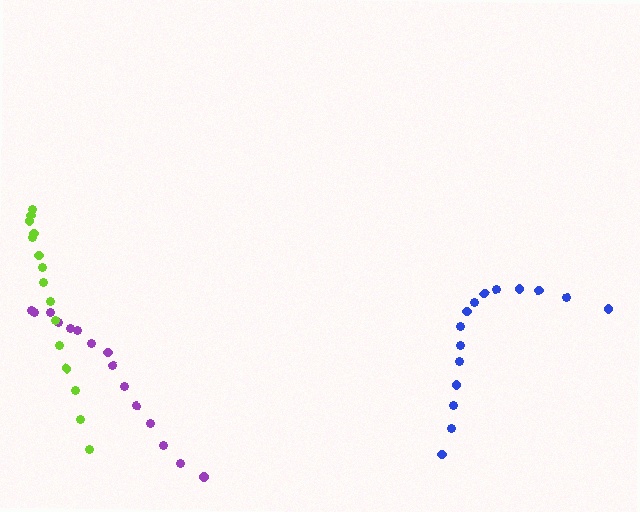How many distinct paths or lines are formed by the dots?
There are 3 distinct paths.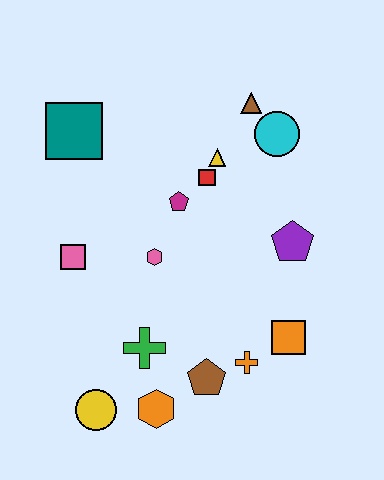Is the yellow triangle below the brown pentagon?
No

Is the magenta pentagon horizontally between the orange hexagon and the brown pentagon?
Yes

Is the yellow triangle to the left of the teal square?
No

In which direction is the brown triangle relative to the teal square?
The brown triangle is to the right of the teal square.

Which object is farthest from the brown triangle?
The yellow circle is farthest from the brown triangle.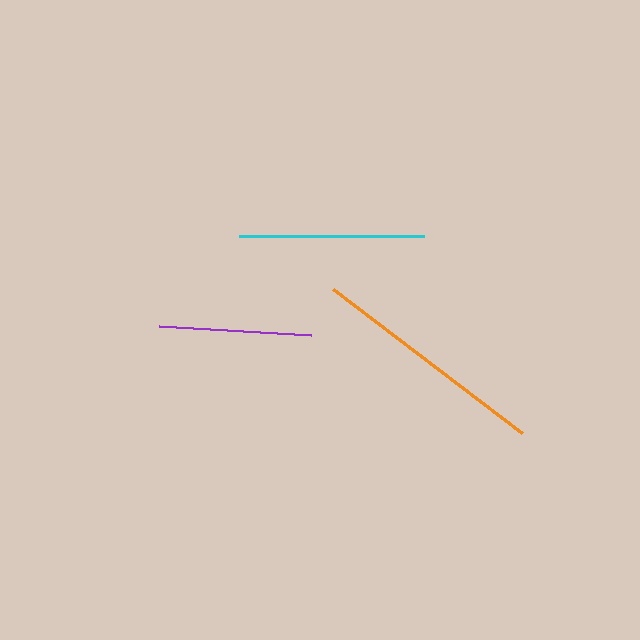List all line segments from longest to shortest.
From longest to shortest: orange, cyan, purple.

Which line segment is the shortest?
The purple line is the shortest at approximately 152 pixels.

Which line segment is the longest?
The orange line is the longest at approximately 238 pixels.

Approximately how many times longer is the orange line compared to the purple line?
The orange line is approximately 1.6 times the length of the purple line.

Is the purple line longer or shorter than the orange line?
The orange line is longer than the purple line.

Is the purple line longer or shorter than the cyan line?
The cyan line is longer than the purple line.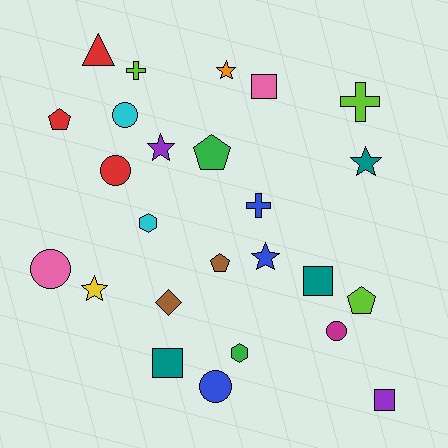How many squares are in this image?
There are 4 squares.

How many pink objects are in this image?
There are 2 pink objects.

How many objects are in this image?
There are 25 objects.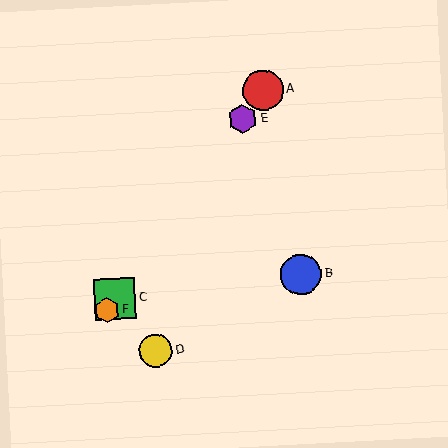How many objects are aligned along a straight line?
4 objects (A, C, E, F) are aligned along a straight line.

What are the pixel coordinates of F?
Object F is at (107, 310).